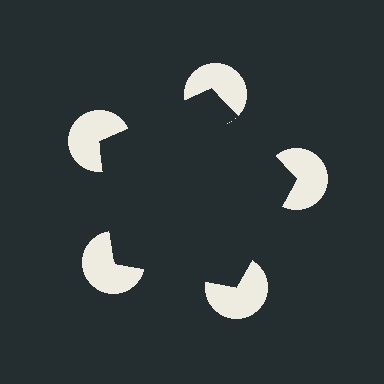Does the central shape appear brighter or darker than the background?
It typically appears slightly darker than the background, even though no actual brightness change is drawn.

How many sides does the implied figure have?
5 sides.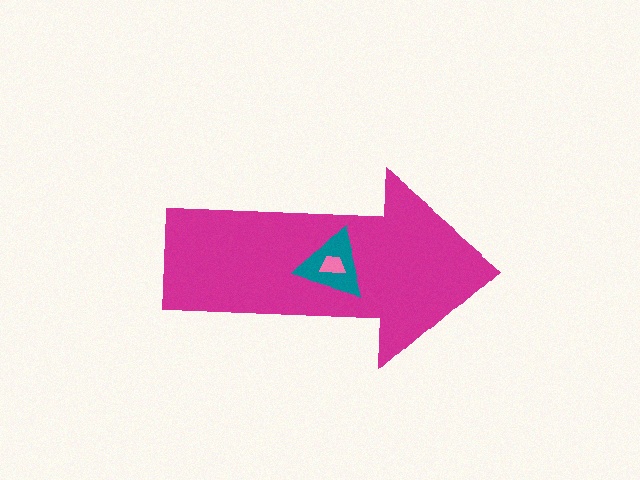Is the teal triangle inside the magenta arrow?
Yes.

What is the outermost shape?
The magenta arrow.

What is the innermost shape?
The pink trapezoid.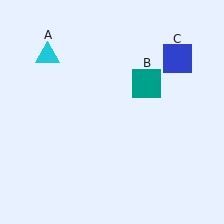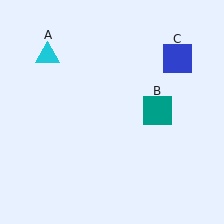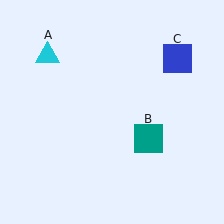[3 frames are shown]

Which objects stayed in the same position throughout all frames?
Cyan triangle (object A) and blue square (object C) remained stationary.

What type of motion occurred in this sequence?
The teal square (object B) rotated clockwise around the center of the scene.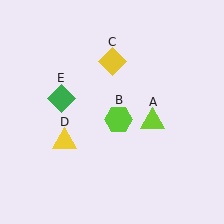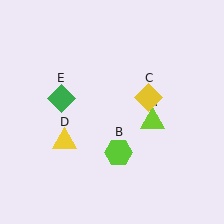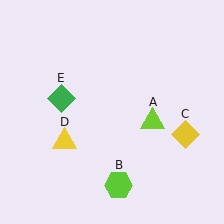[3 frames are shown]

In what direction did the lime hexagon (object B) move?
The lime hexagon (object B) moved down.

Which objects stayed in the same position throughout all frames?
Lime triangle (object A) and yellow triangle (object D) and green diamond (object E) remained stationary.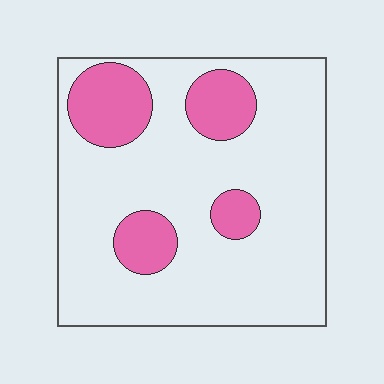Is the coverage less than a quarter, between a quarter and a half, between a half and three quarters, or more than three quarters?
Less than a quarter.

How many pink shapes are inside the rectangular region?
4.